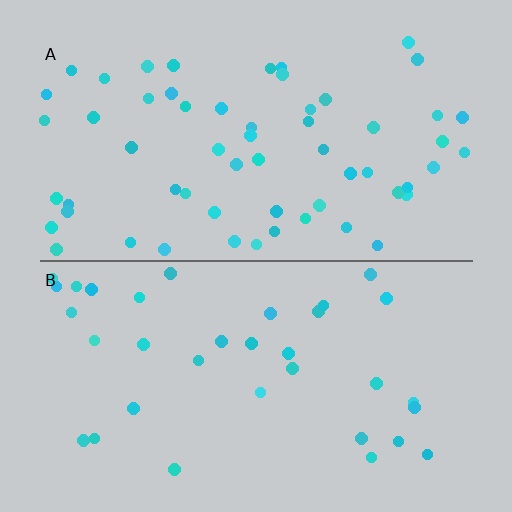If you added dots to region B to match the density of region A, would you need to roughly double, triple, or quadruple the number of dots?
Approximately double.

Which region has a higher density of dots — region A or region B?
A (the top).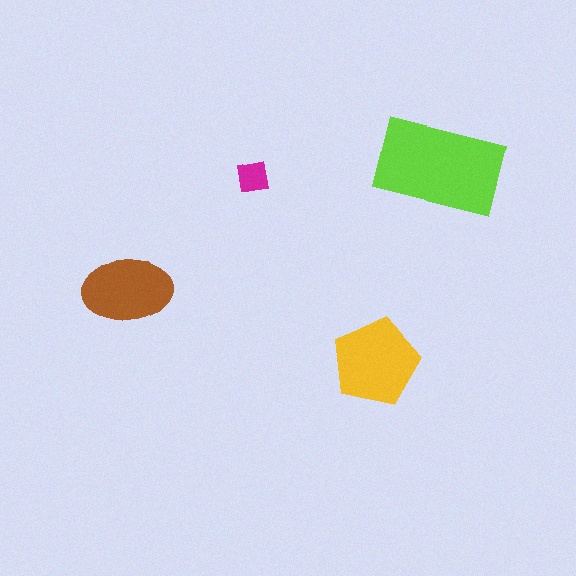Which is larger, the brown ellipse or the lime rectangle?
The lime rectangle.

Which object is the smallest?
The magenta square.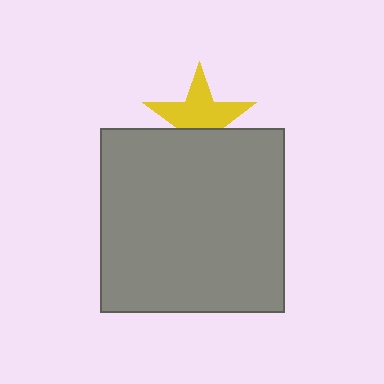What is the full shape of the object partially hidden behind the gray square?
The partially hidden object is a yellow star.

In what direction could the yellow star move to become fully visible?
The yellow star could move up. That would shift it out from behind the gray square entirely.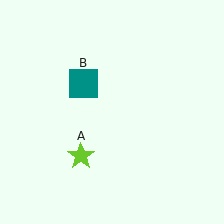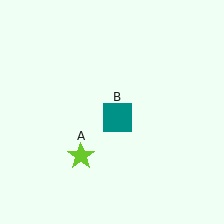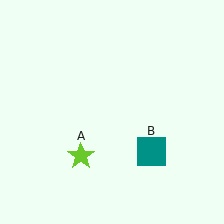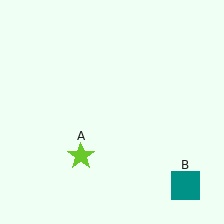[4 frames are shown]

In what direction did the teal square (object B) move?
The teal square (object B) moved down and to the right.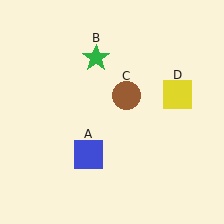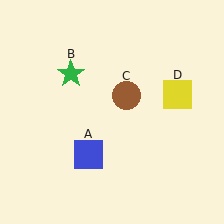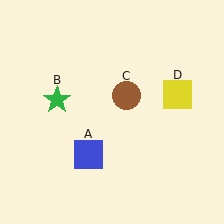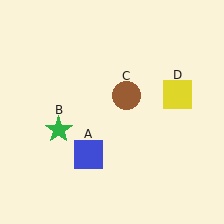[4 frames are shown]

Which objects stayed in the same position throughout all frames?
Blue square (object A) and brown circle (object C) and yellow square (object D) remained stationary.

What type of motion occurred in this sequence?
The green star (object B) rotated counterclockwise around the center of the scene.